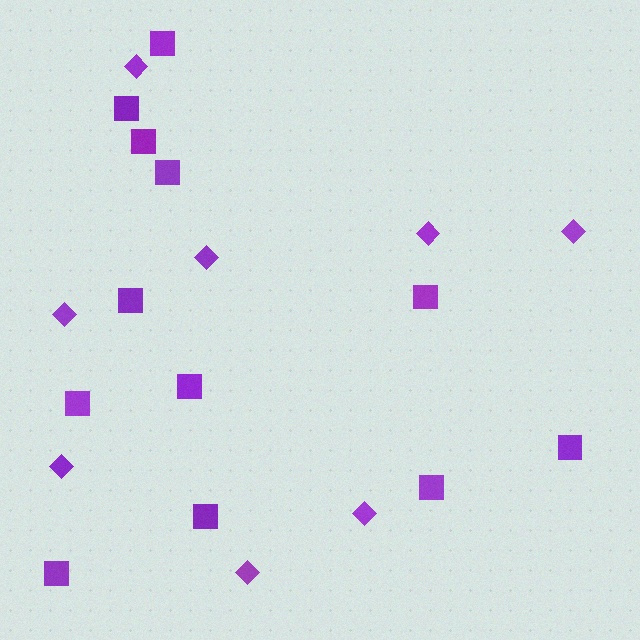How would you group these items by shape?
There are 2 groups: one group of diamonds (8) and one group of squares (12).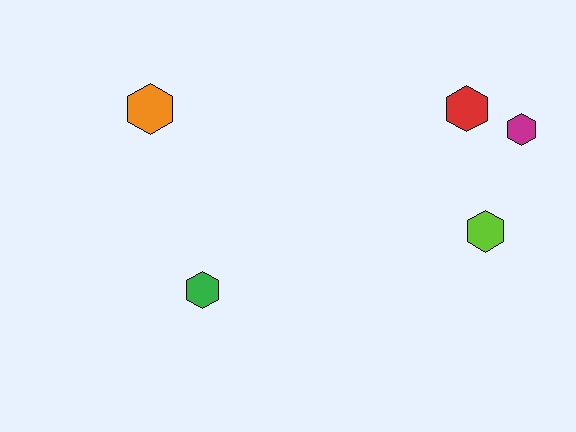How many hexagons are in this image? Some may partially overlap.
There are 5 hexagons.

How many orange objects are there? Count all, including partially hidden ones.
There is 1 orange object.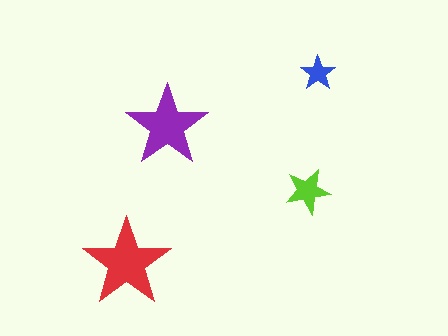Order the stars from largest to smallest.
the red one, the purple one, the lime one, the blue one.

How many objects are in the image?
There are 4 objects in the image.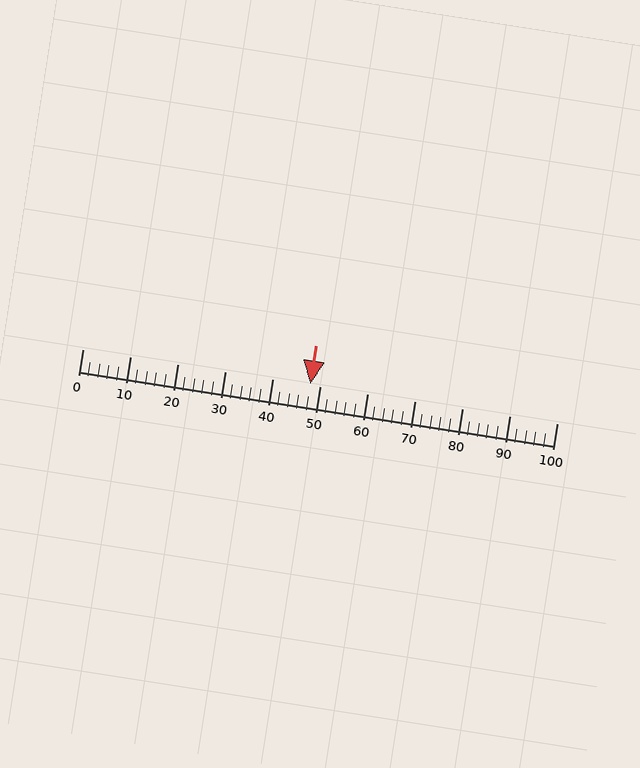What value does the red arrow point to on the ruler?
The red arrow points to approximately 48.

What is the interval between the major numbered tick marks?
The major tick marks are spaced 10 units apart.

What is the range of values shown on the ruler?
The ruler shows values from 0 to 100.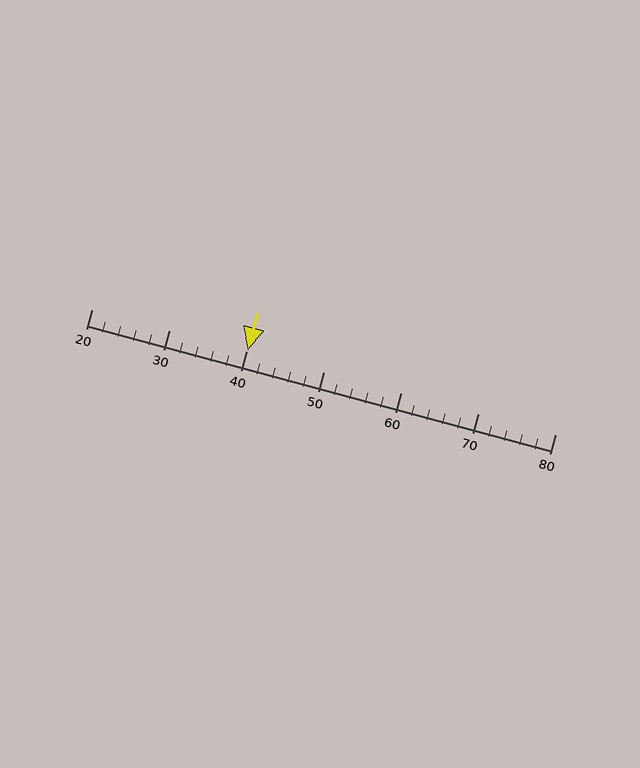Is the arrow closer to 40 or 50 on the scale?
The arrow is closer to 40.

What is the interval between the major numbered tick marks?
The major tick marks are spaced 10 units apart.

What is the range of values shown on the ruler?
The ruler shows values from 20 to 80.